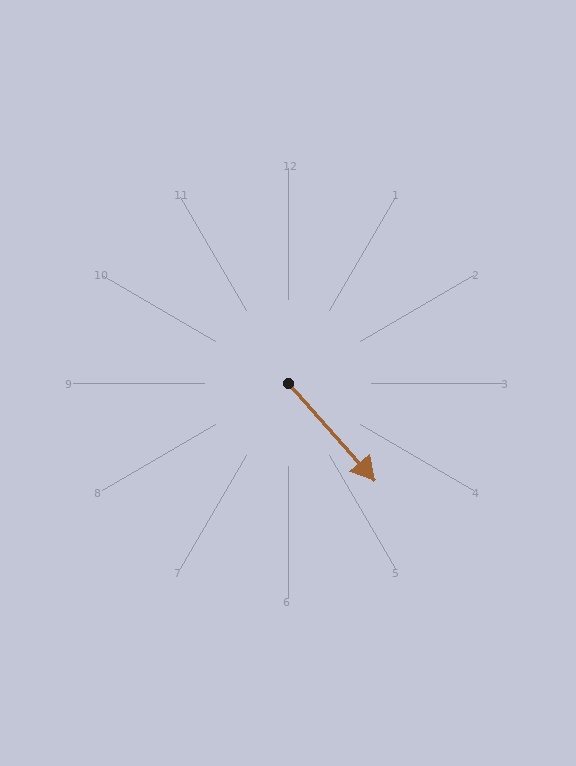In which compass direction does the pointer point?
Southeast.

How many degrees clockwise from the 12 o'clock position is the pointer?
Approximately 138 degrees.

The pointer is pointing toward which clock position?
Roughly 5 o'clock.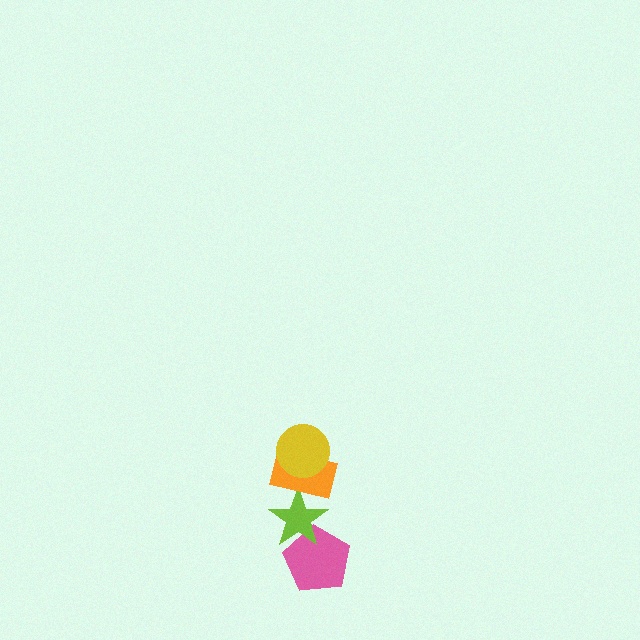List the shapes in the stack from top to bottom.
From top to bottom: the yellow circle, the orange rectangle, the lime star, the pink pentagon.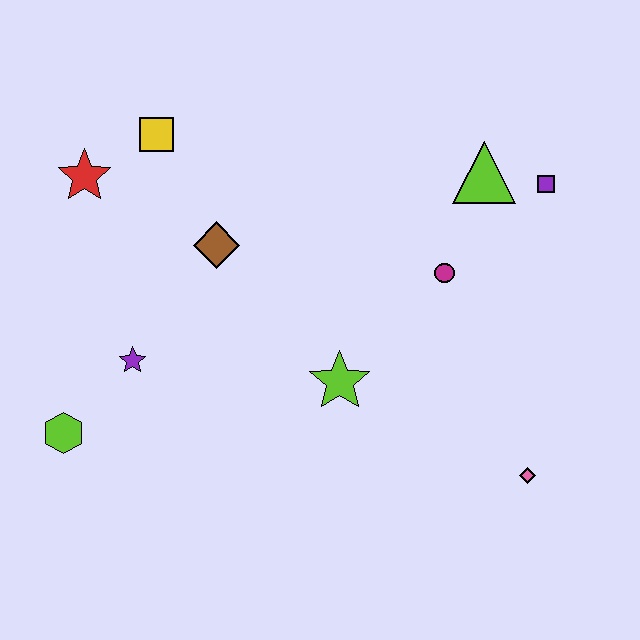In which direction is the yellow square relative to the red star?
The yellow square is to the right of the red star.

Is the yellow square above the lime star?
Yes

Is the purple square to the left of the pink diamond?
No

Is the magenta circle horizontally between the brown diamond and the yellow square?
No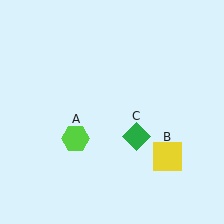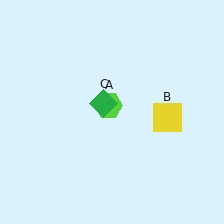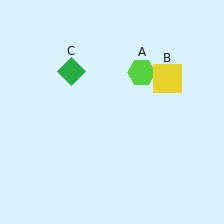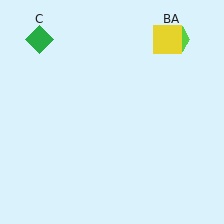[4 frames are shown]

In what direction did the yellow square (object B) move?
The yellow square (object B) moved up.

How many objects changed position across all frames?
3 objects changed position: lime hexagon (object A), yellow square (object B), green diamond (object C).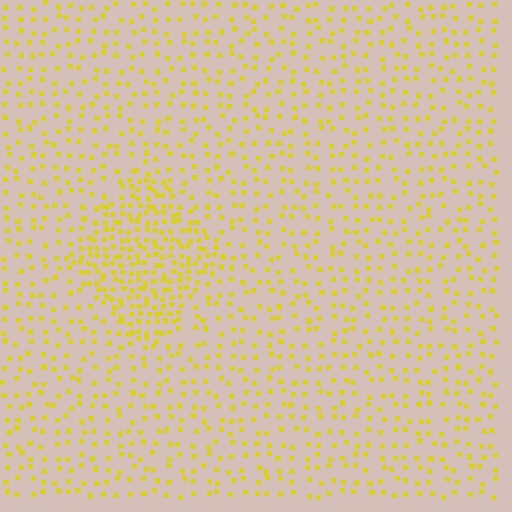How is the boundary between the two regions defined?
The boundary is defined by a change in element density (approximately 2.2x ratio). All elements are the same color, size, and shape.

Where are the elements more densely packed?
The elements are more densely packed inside the diamond boundary.